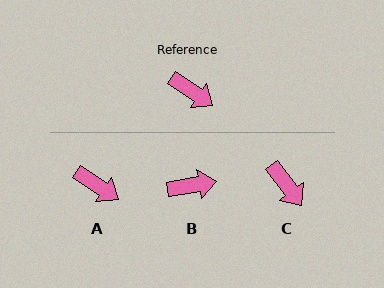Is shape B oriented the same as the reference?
No, it is off by about 43 degrees.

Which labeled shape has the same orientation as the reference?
A.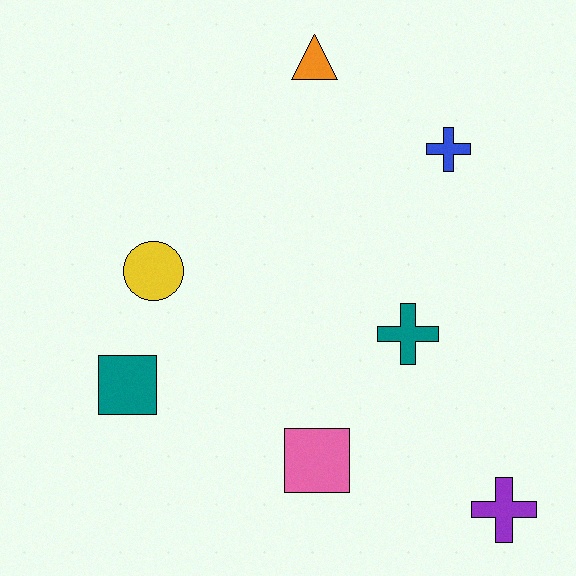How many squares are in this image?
There are 2 squares.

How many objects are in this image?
There are 7 objects.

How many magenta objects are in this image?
There are no magenta objects.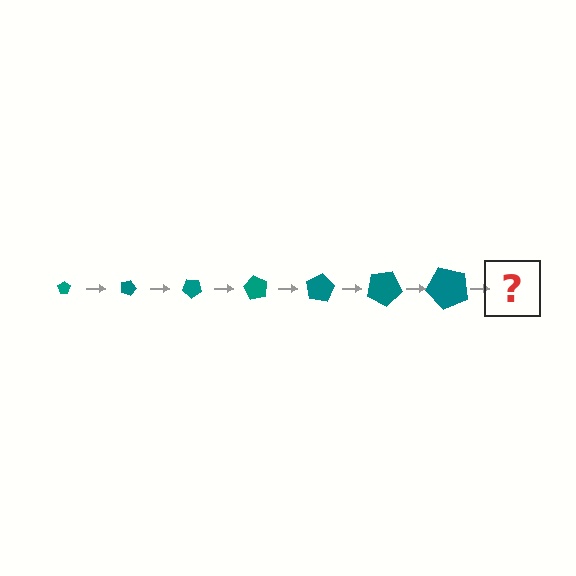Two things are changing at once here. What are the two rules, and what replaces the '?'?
The two rules are that the pentagon grows larger each step and it rotates 20 degrees each step. The '?' should be a pentagon, larger than the previous one and rotated 140 degrees from the start.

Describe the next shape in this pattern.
It should be a pentagon, larger than the previous one and rotated 140 degrees from the start.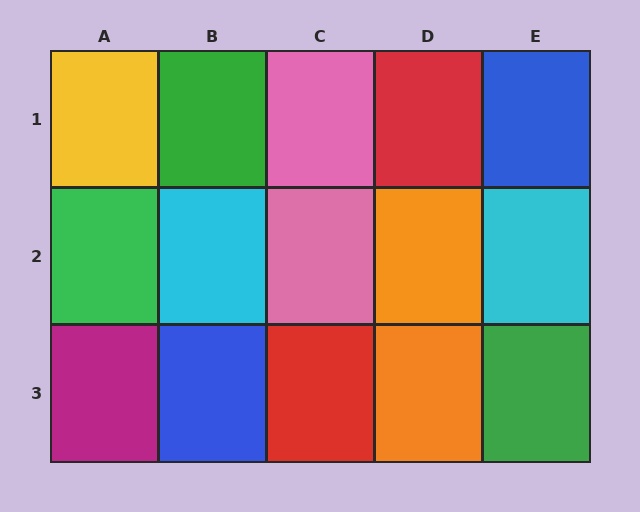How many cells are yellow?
1 cell is yellow.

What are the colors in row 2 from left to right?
Green, cyan, pink, orange, cyan.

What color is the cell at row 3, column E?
Green.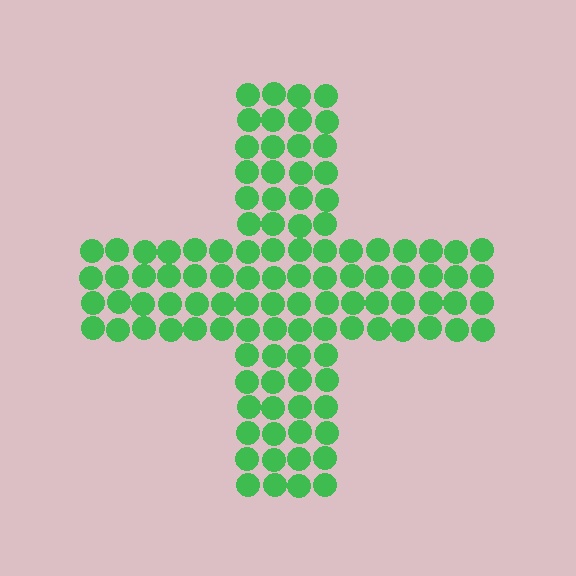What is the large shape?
The large shape is a cross.